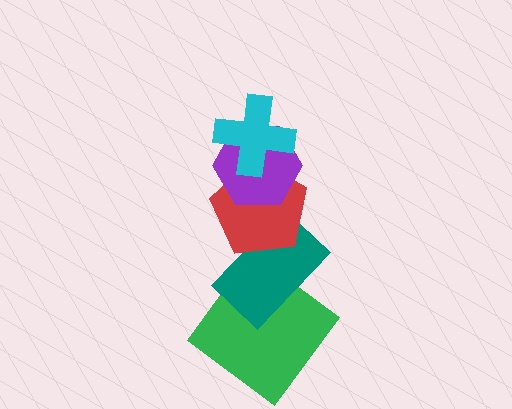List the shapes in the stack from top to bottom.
From top to bottom: the cyan cross, the purple hexagon, the red pentagon, the teal rectangle, the green diamond.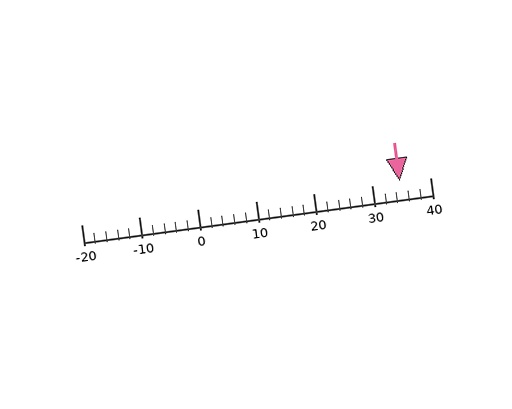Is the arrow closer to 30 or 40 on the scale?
The arrow is closer to 30.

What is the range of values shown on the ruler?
The ruler shows values from -20 to 40.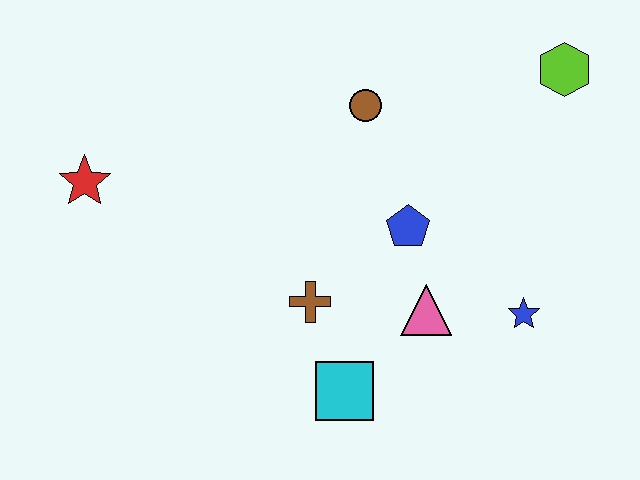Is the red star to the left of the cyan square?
Yes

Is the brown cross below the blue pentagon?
Yes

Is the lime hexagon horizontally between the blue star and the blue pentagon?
No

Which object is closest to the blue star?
The pink triangle is closest to the blue star.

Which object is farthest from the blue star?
The red star is farthest from the blue star.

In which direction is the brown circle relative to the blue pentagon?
The brown circle is above the blue pentagon.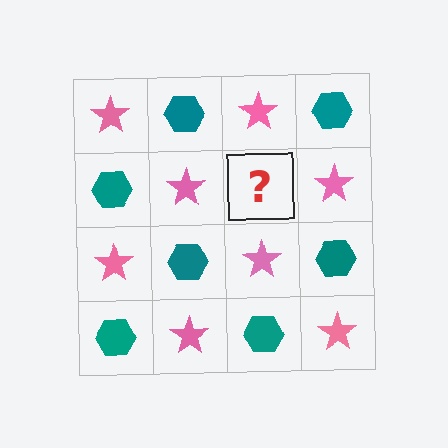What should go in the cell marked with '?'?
The missing cell should contain a teal hexagon.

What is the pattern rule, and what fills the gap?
The rule is that it alternates pink star and teal hexagon in a checkerboard pattern. The gap should be filled with a teal hexagon.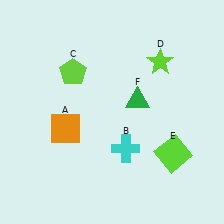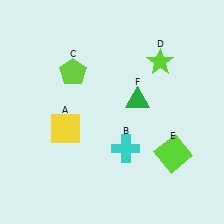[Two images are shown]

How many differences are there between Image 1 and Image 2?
There is 1 difference between the two images.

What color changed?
The square (A) changed from orange in Image 1 to yellow in Image 2.